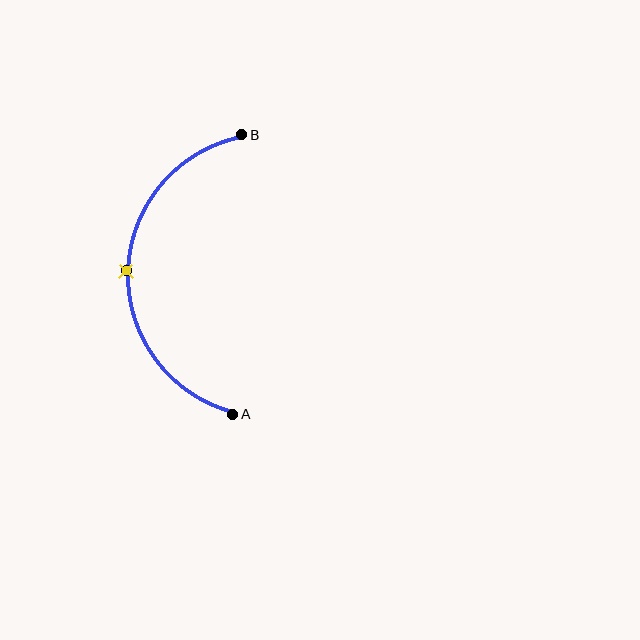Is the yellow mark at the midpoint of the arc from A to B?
Yes. The yellow mark lies on the arc at equal arc-length from both A and B — it is the arc midpoint.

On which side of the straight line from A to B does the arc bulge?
The arc bulges to the left of the straight line connecting A and B.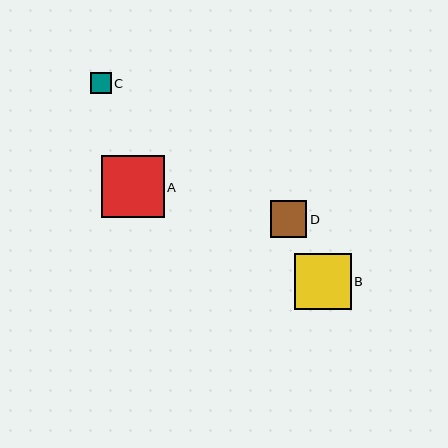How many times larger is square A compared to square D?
Square A is approximately 1.7 times the size of square D.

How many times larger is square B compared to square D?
Square B is approximately 1.6 times the size of square D.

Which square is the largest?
Square A is the largest with a size of approximately 62 pixels.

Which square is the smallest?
Square C is the smallest with a size of approximately 21 pixels.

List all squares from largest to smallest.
From largest to smallest: A, B, D, C.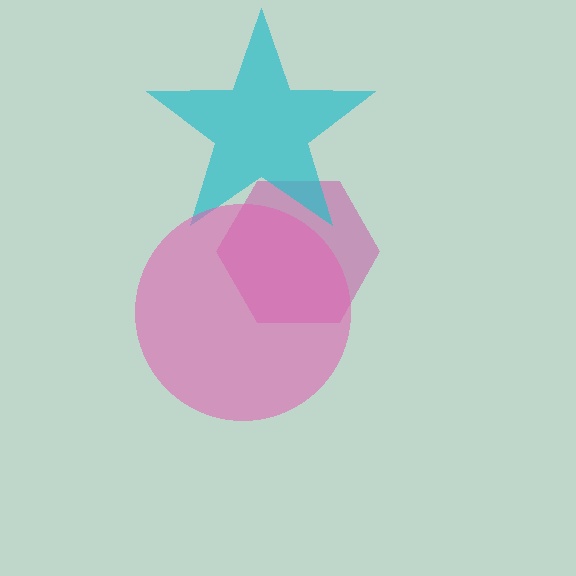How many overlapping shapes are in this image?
There are 3 overlapping shapes in the image.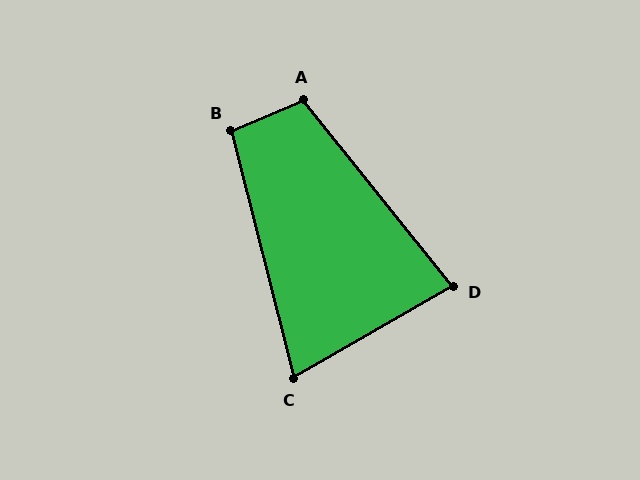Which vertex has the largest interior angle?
A, at approximately 106 degrees.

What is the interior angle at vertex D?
Approximately 81 degrees (acute).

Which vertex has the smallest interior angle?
C, at approximately 74 degrees.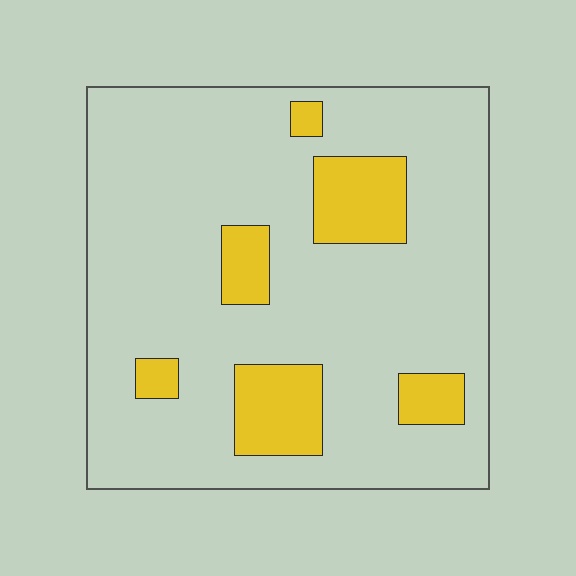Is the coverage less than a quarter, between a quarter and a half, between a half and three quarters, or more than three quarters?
Less than a quarter.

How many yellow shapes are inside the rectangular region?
6.